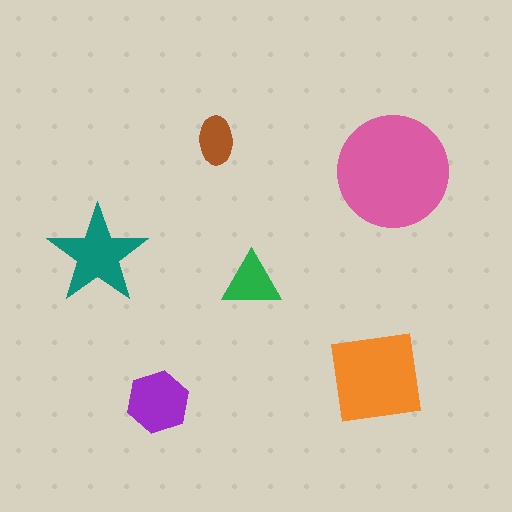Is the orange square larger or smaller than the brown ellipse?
Larger.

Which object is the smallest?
The brown ellipse.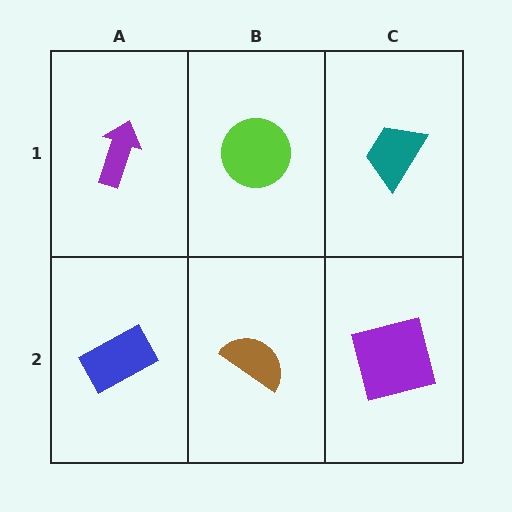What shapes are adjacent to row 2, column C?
A teal trapezoid (row 1, column C), a brown semicircle (row 2, column B).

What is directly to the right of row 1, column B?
A teal trapezoid.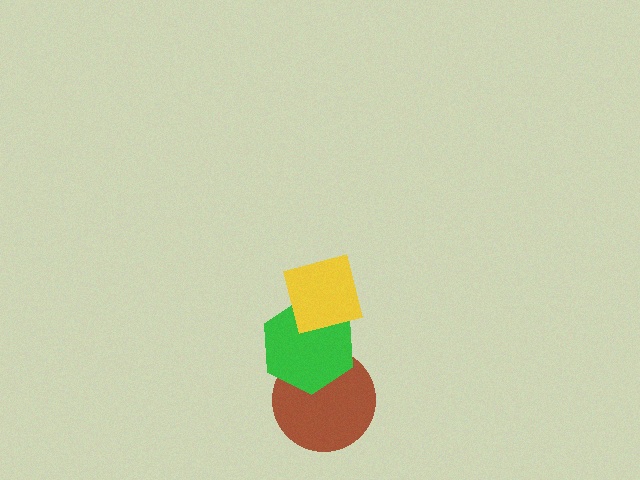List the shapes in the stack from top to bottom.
From top to bottom: the yellow square, the green hexagon, the brown circle.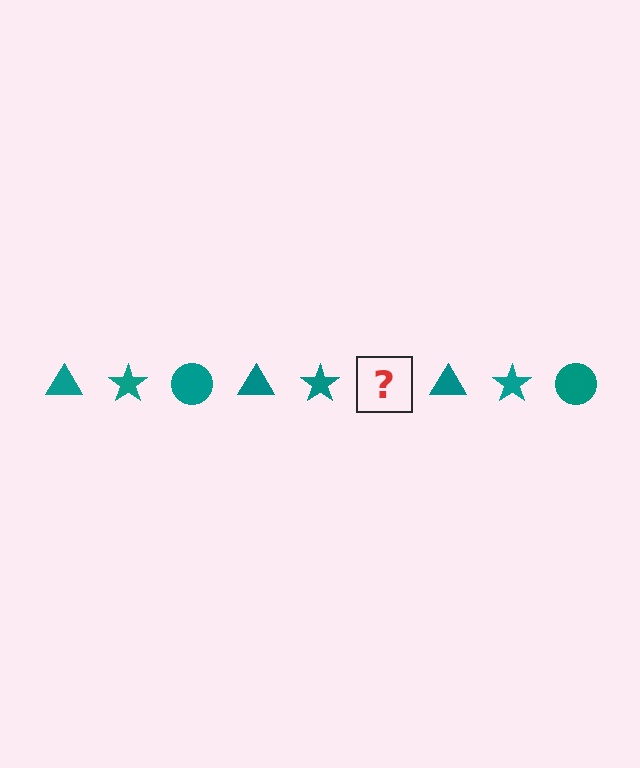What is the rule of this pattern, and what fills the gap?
The rule is that the pattern cycles through triangle, star, circle shapes in teal. The gap should be filled with a teal circle.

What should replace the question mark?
The question mark should be replaced with a teal circle.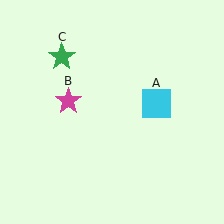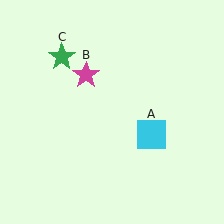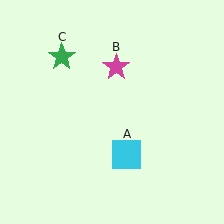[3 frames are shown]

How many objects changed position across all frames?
2 objects changed position: cyan square (object A), magenta star (object B).